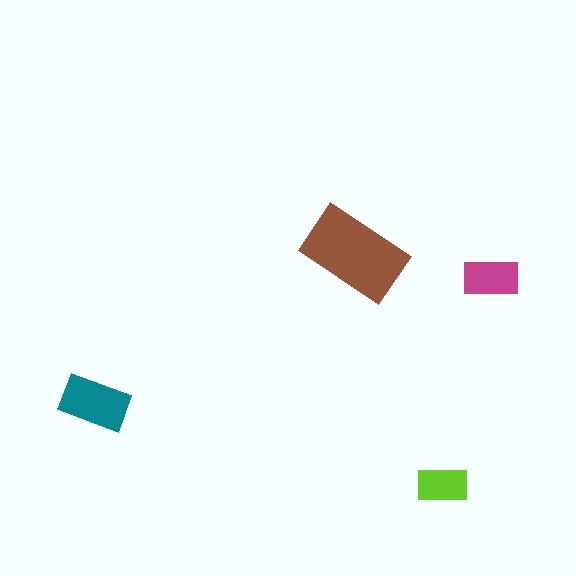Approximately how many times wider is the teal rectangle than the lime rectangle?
About 1.5 times wider.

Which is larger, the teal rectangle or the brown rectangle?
The brown one.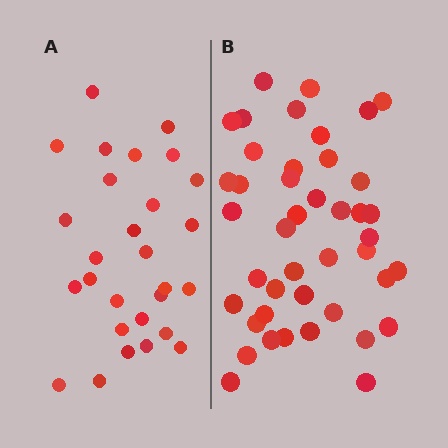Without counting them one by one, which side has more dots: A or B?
Region B (the right region) has more dots.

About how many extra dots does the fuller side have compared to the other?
Region B has approximately 15 more dots than region A.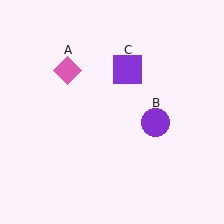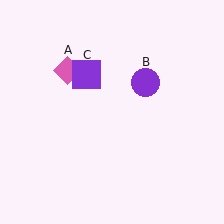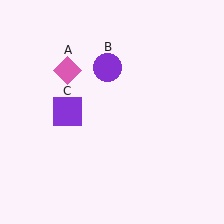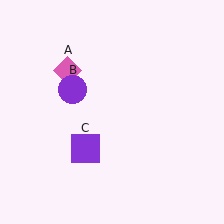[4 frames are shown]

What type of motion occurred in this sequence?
The purple circle (object B), purple square (object C) rotated counterclockwise around the center of the scene.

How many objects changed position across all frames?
2 objects changed position: purple circle (object B), purple square (object C).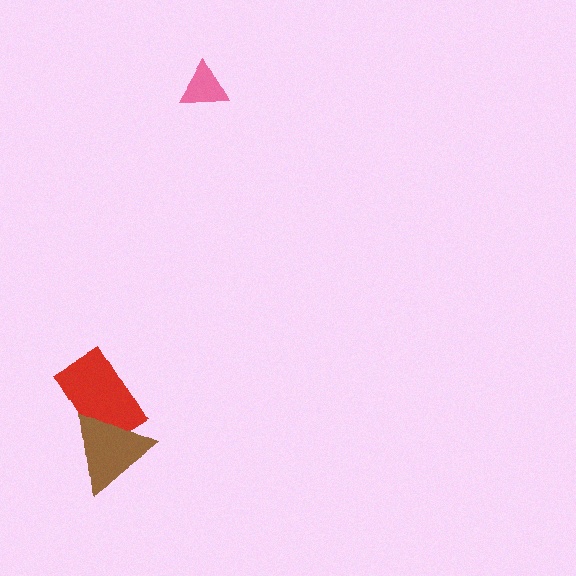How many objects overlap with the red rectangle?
1 object overlaps with the red rectangle.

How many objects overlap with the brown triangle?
1 object overlaps with the brown triangle.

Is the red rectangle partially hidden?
Yes, it is partially covered by another shape.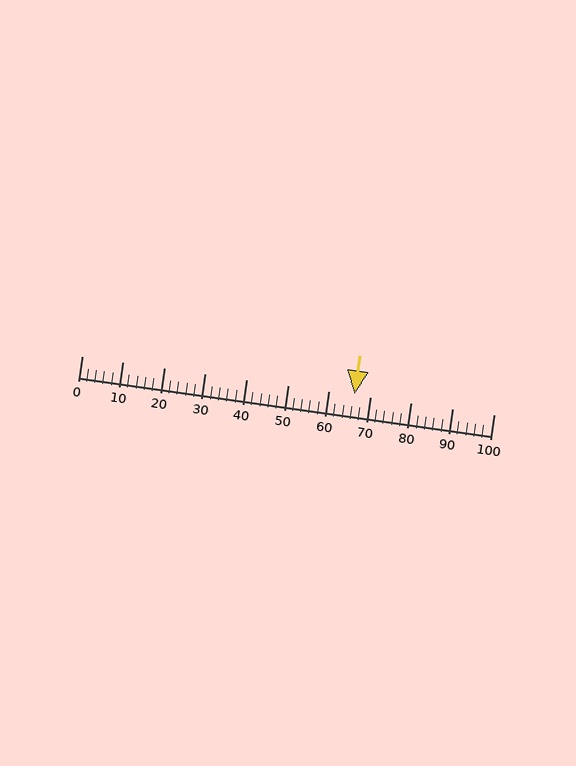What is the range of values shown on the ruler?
The ruler shows values from 0 to 100.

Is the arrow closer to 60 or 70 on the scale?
The arrow is closer to 70.